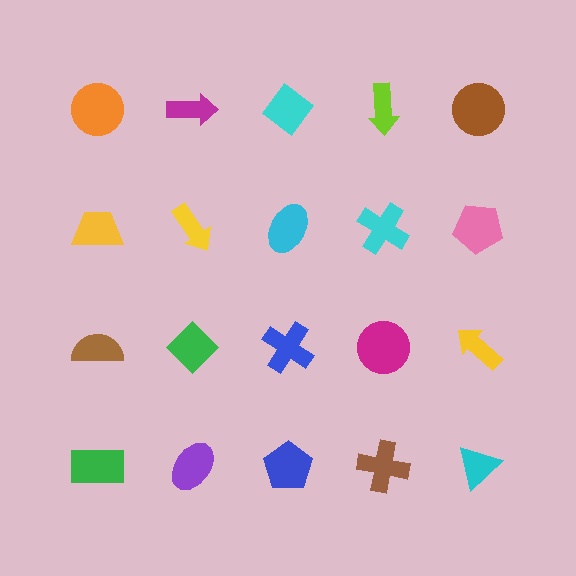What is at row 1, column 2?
A magenta arrow.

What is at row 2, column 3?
A cyan ellipse.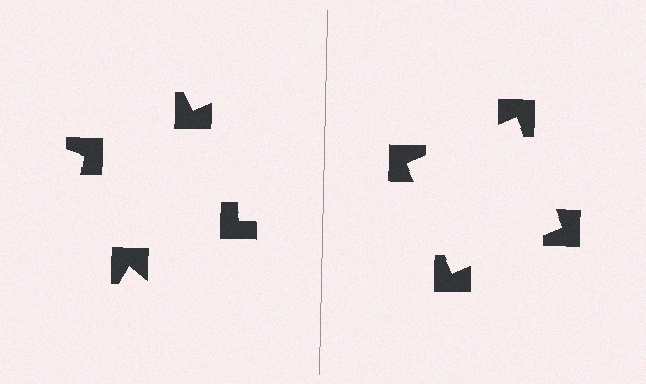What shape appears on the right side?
An illusory square.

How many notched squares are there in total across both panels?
8 — 4 on each side.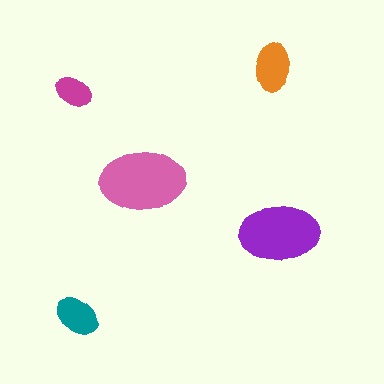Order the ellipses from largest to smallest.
the pink one, the purple one, the orange one, the teal one, the magenta one.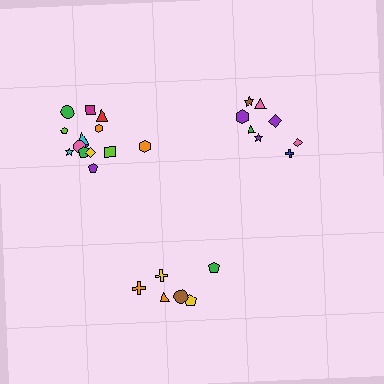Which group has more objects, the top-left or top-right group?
The top-left group.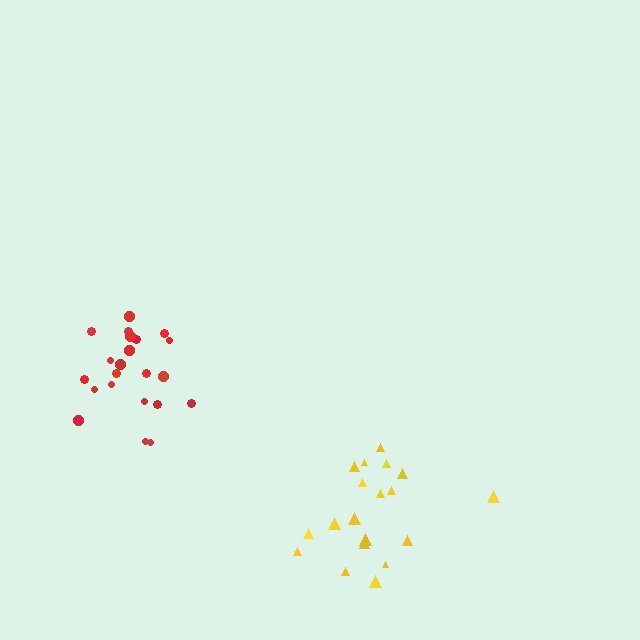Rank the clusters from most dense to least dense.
yellow, red.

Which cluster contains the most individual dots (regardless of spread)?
Red (22).